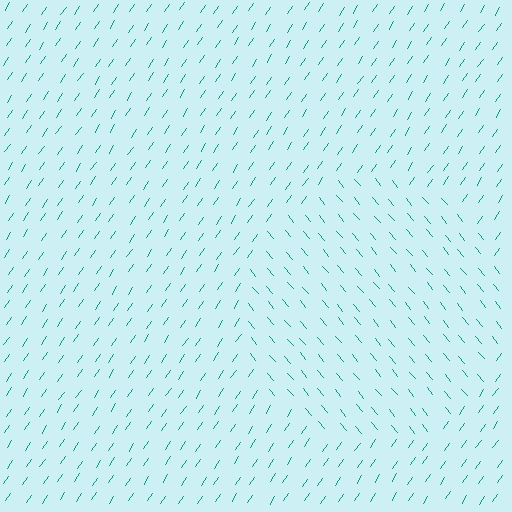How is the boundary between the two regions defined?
The boundary is defined purely by a change in line orientation (approximately 74 degrees difference). All lines are the same color and thickness.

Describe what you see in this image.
The image is filled with small teal line segments. A circle region in the image has lines oriented differently from the surrounding lines, creating a visible texture boundary.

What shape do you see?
I see a circle.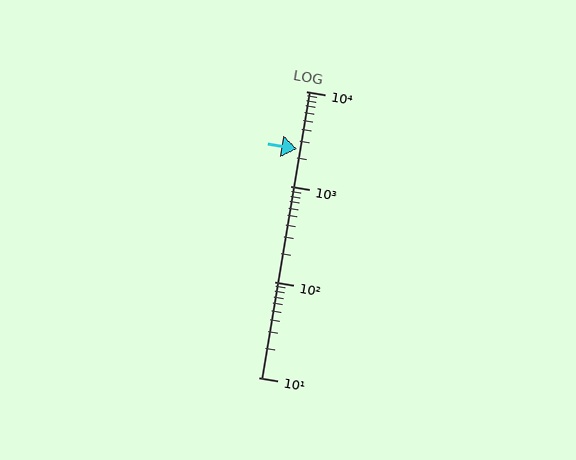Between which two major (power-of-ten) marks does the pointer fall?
The pointer is between 1000 and 10000.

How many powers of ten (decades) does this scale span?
The scale spans 3 decades, from 10 to 10000.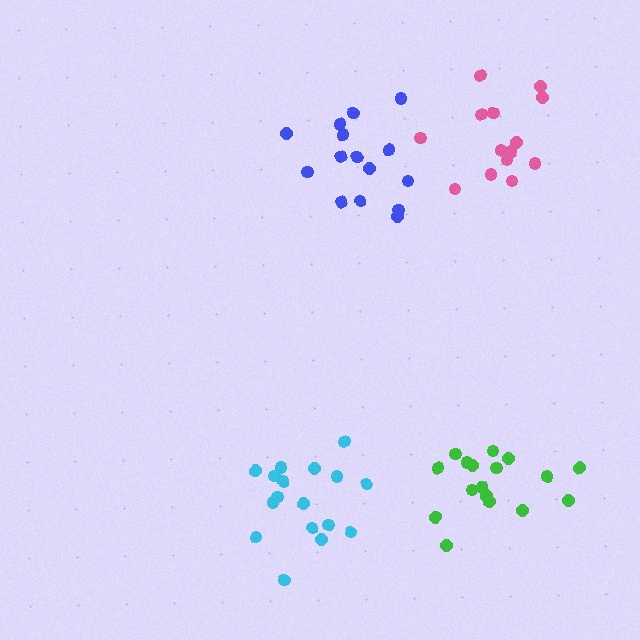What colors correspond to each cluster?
The clusters are colored: cyan, blue, pink, green.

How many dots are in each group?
Group 1: 17 dots, Group 2: 15 dots, Group 3: 14 dots, Group 4: 17 dots (63 total).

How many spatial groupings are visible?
There are 4 spatial groupings.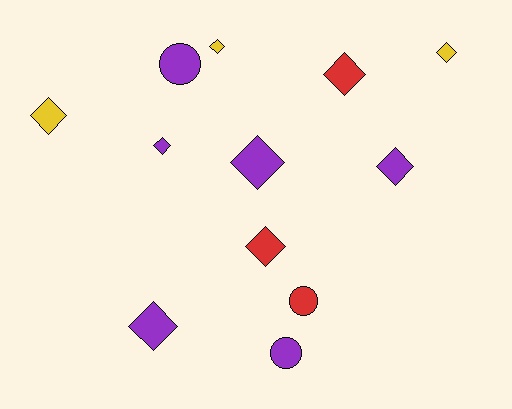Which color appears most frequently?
Purple, with 6 objects.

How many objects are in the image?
There are 12 objects.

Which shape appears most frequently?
Diamond, with 9 objects.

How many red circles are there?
There is 1 red circle.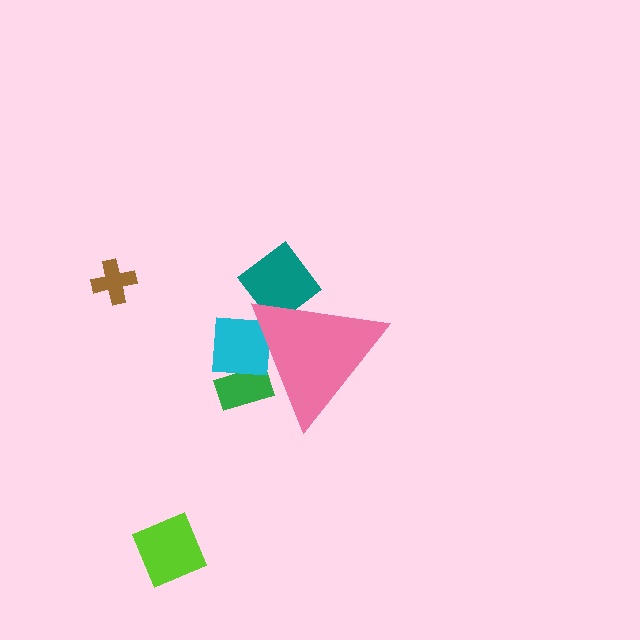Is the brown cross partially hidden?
No, the brown cross is fully visible.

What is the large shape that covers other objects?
A pink triangle.